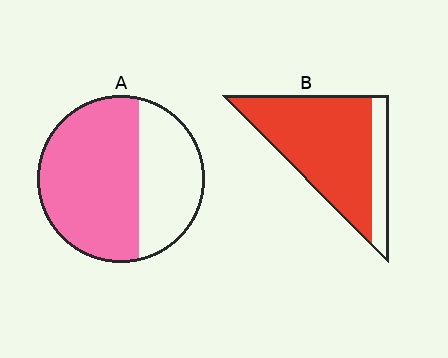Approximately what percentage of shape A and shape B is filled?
A is approximately 65% and B is approximately 80%.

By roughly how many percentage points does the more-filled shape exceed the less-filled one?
By roughly 15 percentage points (B over A).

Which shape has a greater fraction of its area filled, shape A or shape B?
Shape B.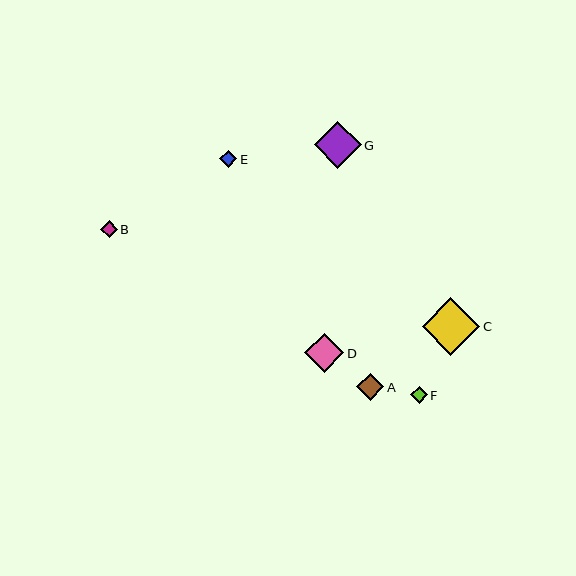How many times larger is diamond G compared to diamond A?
Diamond G is approximately 1.7 times the size of diamond A.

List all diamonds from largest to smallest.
From largest to smallest: C, G, D, A, E, F, B.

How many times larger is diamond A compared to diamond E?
Diamond A is approximately 1.5 times the size of diamond E.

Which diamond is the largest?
Diamond C is the largest with a size of approximately 58 pixels.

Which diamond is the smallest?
Diamond B is the smallest with a size of approximately 16 pixels.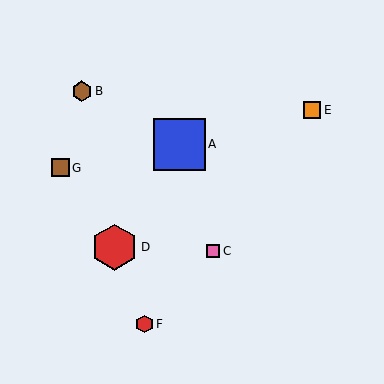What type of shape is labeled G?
Shape G is a brown square.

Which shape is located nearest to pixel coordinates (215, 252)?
The pink square (labeled C) at (213, 251) is nearest to that location.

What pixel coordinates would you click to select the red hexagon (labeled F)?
Click at (144, 324) to select the red hexagon F.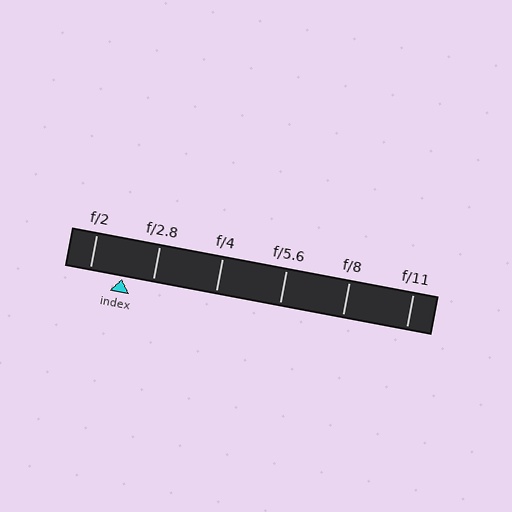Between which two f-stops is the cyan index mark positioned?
The index mark is between f/2 and f/2.8.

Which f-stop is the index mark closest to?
The index mark is closest to f/2.8.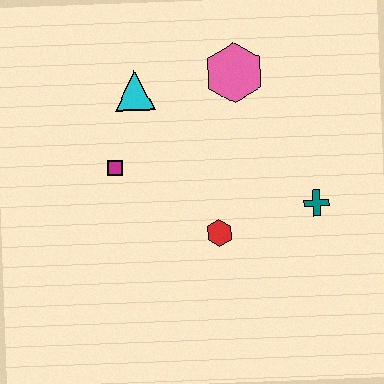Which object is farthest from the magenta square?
The teal cross is farthest from the magenta square.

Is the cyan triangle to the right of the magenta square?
Yes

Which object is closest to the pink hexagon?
The cyan triangle is closest to the pink hexagon.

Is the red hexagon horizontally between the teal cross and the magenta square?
Yes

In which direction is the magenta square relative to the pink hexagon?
The magenta square is to the left of the pink hexagon.